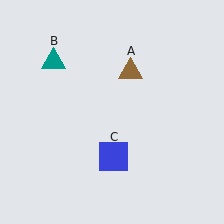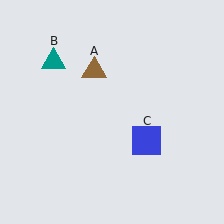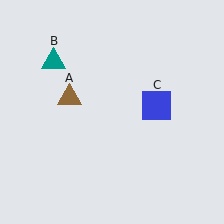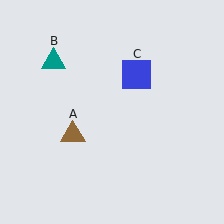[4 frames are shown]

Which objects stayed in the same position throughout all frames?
Teal triangle (object B) remained stationary.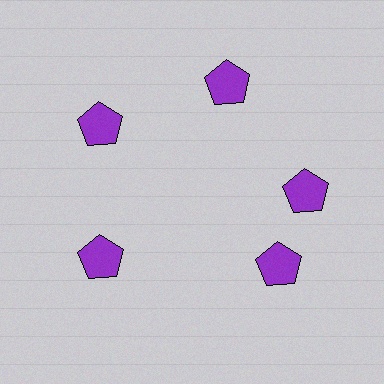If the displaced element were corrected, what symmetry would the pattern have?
It would have 5-fold rotational symmetry — the pattern would map onto itself every 72 degrees.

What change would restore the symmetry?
The symmetry would be restored by rotating it back into even spacing with its neighbors so that all 5 pentagons sit at equal angles and equal distance from the center.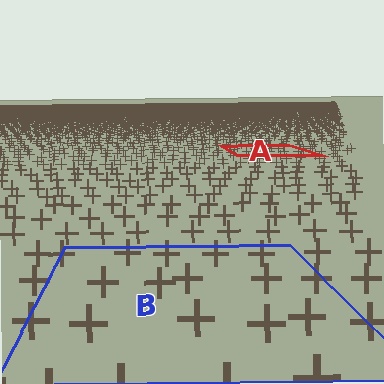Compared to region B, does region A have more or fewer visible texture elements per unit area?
Region A has more texture elements per unit area — they are packed more densely because it is farther away.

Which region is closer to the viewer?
Region B is closer. The texture elements there are larger and more spread out.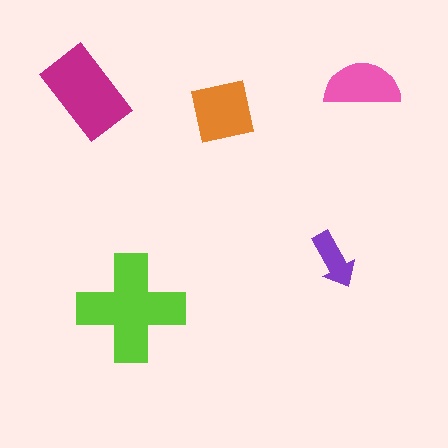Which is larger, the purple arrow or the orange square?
The orange square.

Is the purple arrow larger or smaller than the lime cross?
Smaller.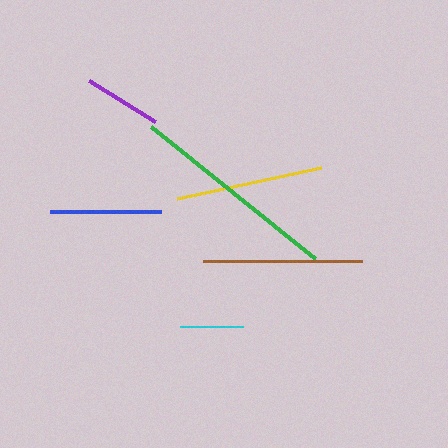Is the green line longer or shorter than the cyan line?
The green line is longer than the cyan line.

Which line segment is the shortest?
The cyan line is the shortest at approximately 64 pixels.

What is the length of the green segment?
The green segment is approximately 210 pixels long.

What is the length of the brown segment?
The brown segment is approximately 159 pixels long.